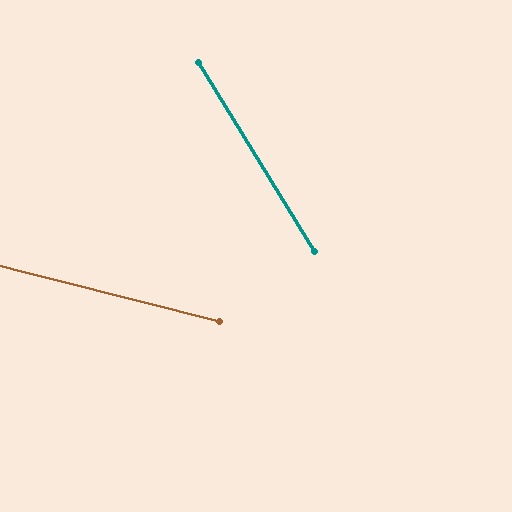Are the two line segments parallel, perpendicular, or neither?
Neither parallel nor perpendicular — they differ by about 44°.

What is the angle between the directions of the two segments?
Approximately 44 degrees.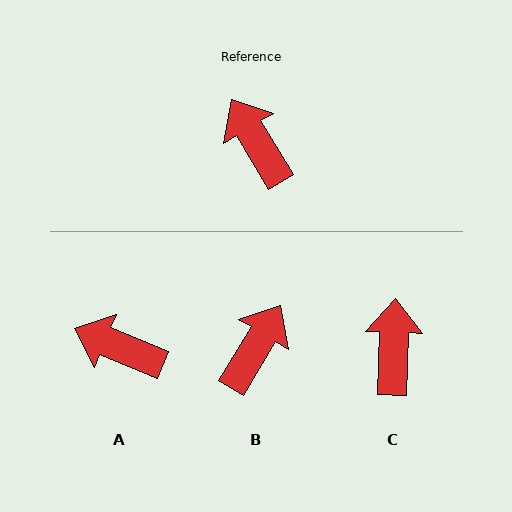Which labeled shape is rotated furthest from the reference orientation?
B, about 62 degrees away.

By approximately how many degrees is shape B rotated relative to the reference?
Approximately 62 degrees clockwise.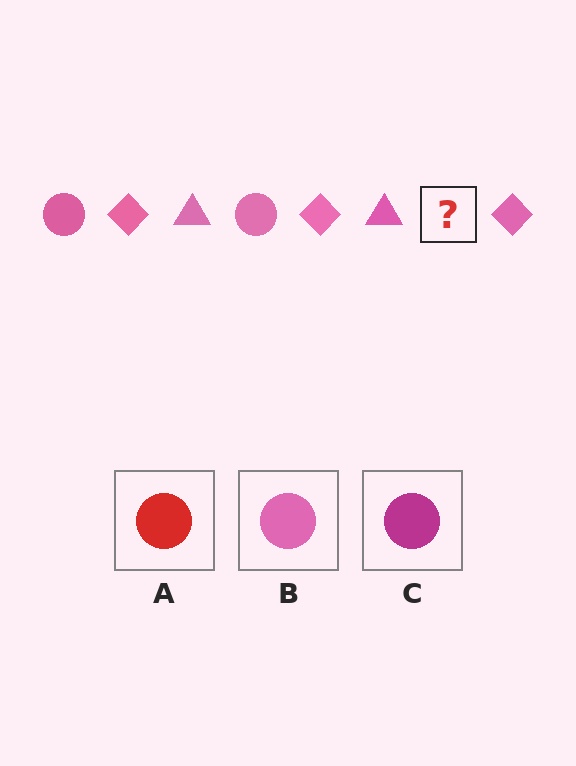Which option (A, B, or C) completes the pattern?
B.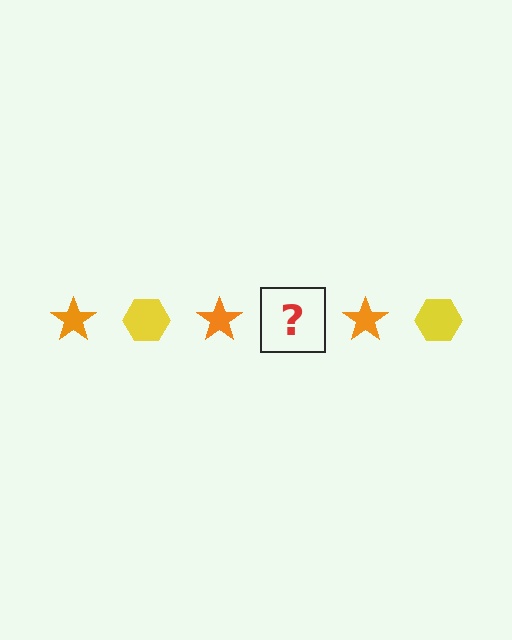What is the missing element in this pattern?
The missing element is a yellow hexagon.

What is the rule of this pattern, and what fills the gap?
The rule is that the pattern alternates between orange star and yellow hexagon. The gap should be filled with a yellow hexagon.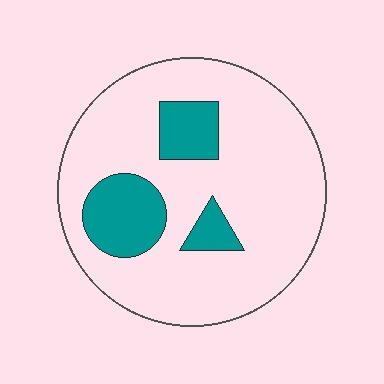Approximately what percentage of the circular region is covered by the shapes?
Approximately 20%.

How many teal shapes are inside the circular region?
3.